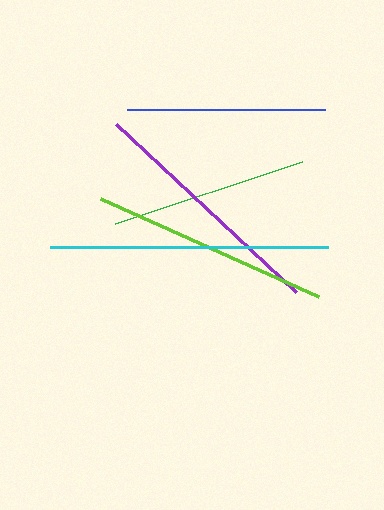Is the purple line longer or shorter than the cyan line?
The cyan line is longer than the purple line.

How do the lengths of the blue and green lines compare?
The blue and green lines are approximately the same length.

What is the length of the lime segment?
The lime segment is approximately 239 pixels long.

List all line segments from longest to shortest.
From longest to shortest: cyan, purple, lime, blue, green.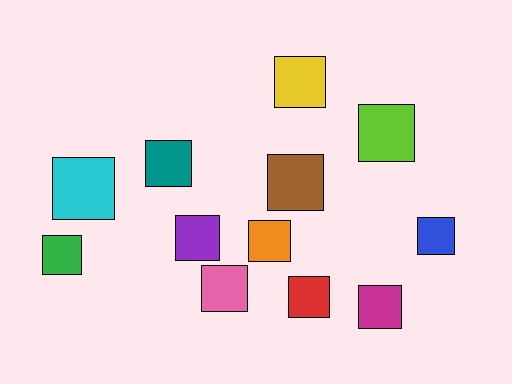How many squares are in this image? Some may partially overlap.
There are 12 squares.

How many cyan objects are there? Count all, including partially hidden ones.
There is 1 cyan object.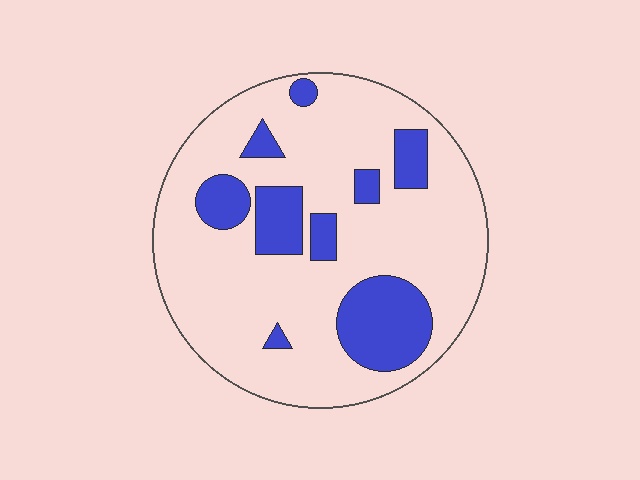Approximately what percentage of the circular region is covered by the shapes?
Approximately 20%.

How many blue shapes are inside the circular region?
9.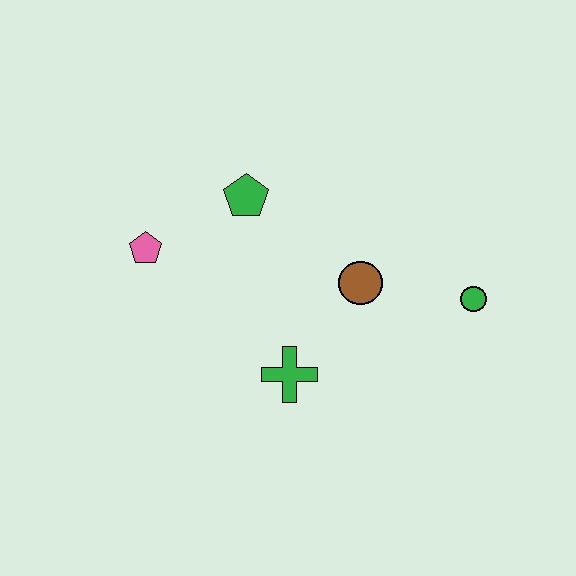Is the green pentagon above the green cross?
Yes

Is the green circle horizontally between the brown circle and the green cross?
No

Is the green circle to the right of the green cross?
Yes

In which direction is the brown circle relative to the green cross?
The brown circle is above the green cross.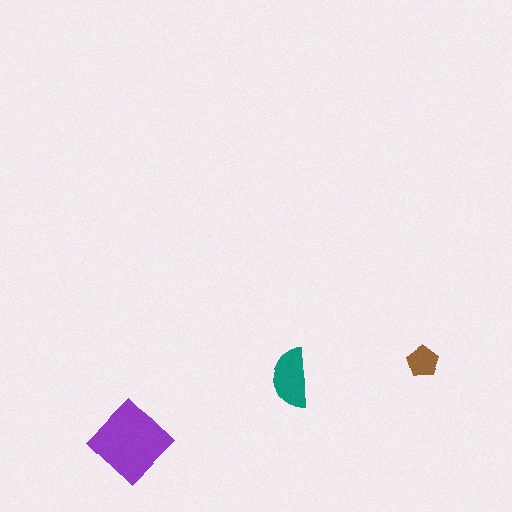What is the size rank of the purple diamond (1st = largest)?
1st.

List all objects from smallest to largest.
The brown pentagon, the teal semicircle, the purple diamond.